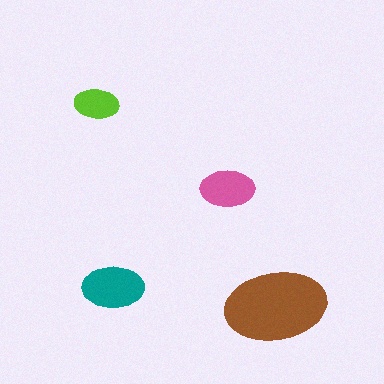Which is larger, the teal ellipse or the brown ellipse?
The brown one.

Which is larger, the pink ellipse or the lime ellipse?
The pink one.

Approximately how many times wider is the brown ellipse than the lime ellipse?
About 2.5 times wider.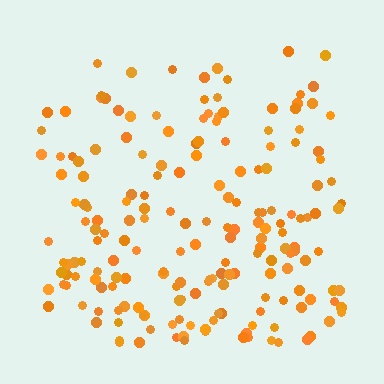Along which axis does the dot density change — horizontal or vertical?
Vertical.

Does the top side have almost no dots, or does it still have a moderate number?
Still a moderate number, just noticeably fewer than the bottom.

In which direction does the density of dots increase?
From top to bottom, with the bottom side densest.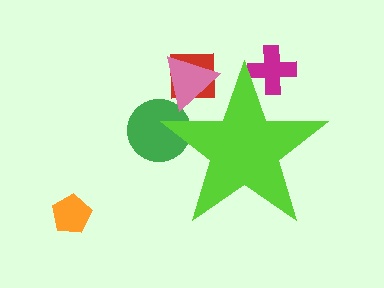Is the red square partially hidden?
Yes, the red square is partially hidden behind the lime star.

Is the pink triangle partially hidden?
Yes, the pink triangle is partially hidden behind the lime star.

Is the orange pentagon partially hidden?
No, the orange pentagon is fully visible.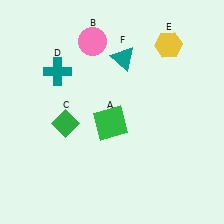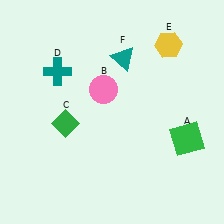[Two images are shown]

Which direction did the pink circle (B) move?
The pink circle (B) moved down.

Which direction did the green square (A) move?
The green square (A) moved right.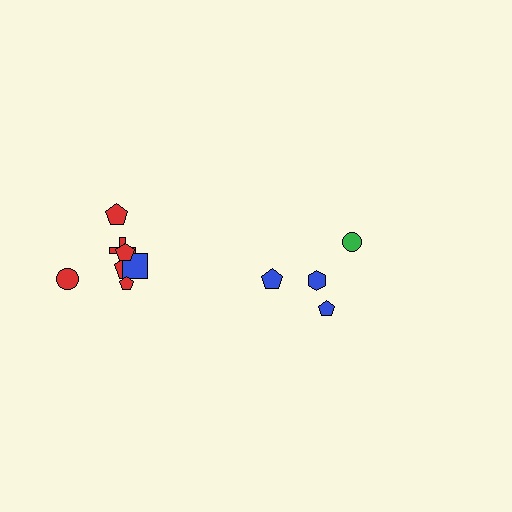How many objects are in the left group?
There are 8 objects.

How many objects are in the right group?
There are 4 objects.